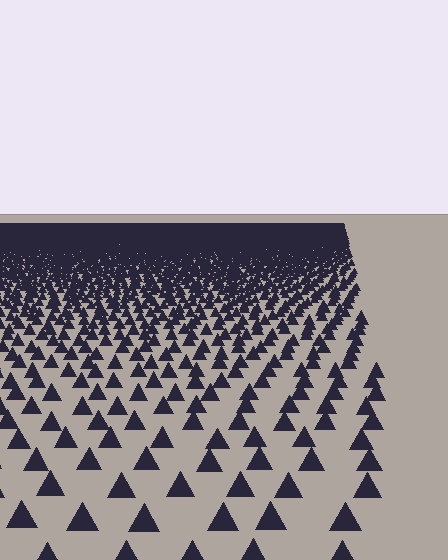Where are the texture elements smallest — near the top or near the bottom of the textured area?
Near the top.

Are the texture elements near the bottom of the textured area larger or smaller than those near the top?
Larger. Near the bottom, elements are closer to the viewer and appear at a bigger on-screen size.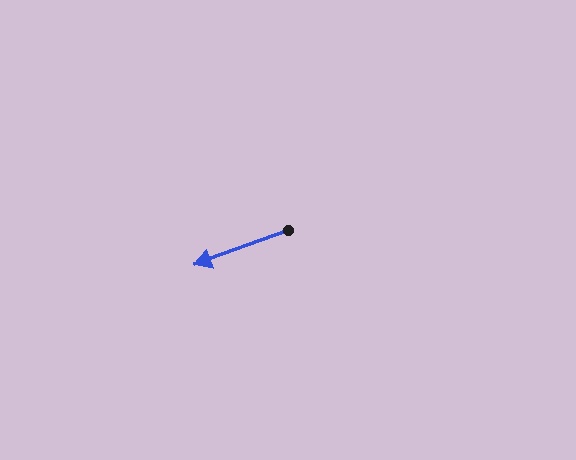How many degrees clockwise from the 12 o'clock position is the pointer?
Approximately 250 degrees.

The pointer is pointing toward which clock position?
Roughly 8 o'clock.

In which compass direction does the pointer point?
West.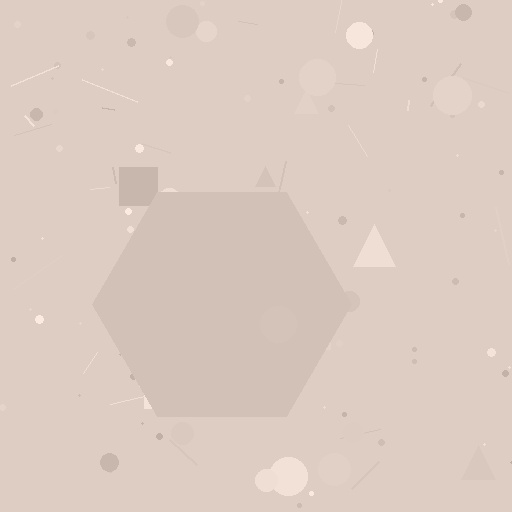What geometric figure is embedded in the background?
A hexagon is embedded in the background.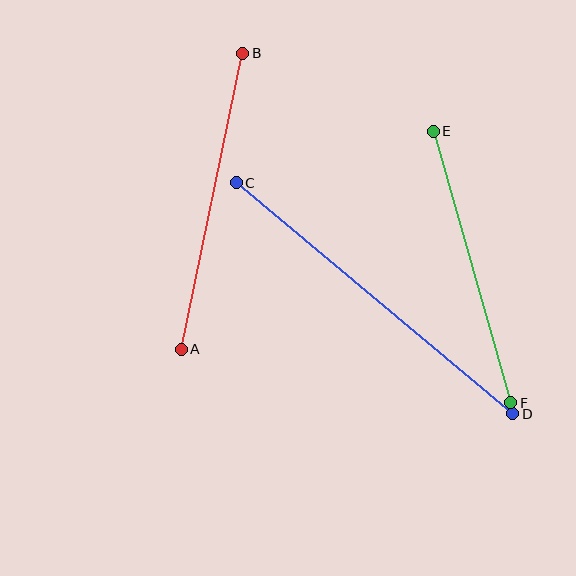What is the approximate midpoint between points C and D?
The midpoint is at approximately (375, 298) pixels.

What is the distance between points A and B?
The distance is approximately 302 pixels.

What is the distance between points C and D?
The distance is approximately 360 pixels.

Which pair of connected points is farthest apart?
Points C and D are farthest apart.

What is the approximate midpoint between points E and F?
The midpoint is at approximately (472, 267) pixels.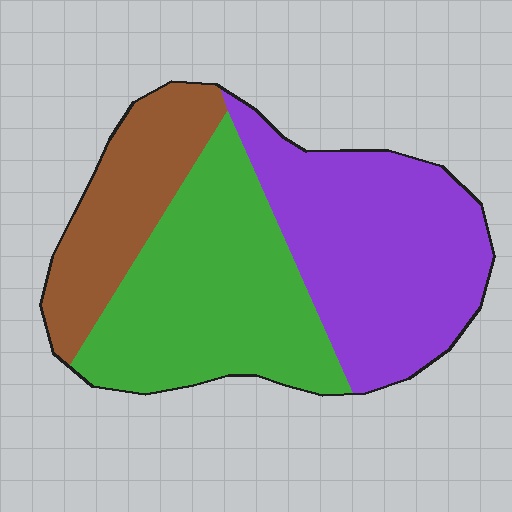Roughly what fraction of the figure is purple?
Purple takes up between a third and a half of the figure.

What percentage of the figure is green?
Green covers around 40% of the figure.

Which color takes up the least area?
Brown, at roughly 20%.